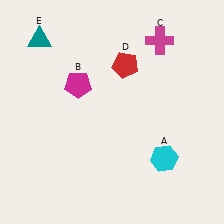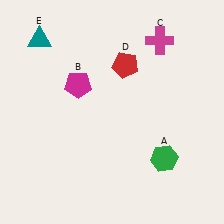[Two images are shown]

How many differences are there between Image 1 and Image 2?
There is 1 difference between the two images.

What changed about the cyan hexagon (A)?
In Image 1, A is cyan. In Image 2, it changed to green.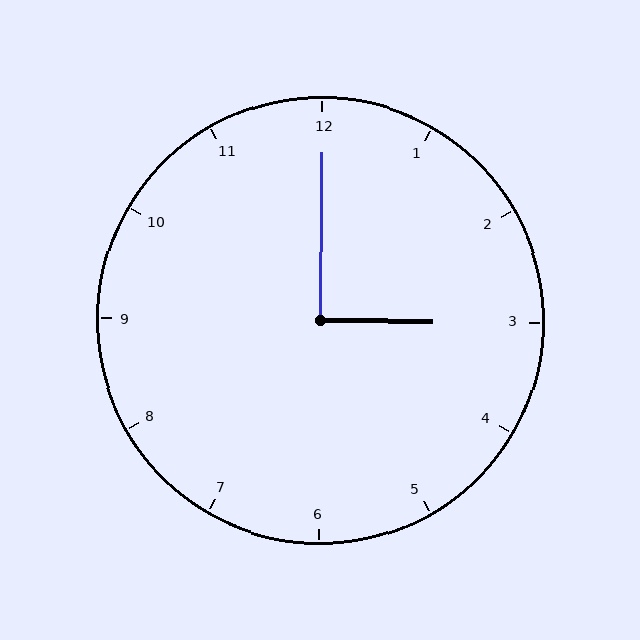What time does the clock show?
3:00.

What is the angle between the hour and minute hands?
Approximately 90 degrees.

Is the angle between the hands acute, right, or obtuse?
It is right.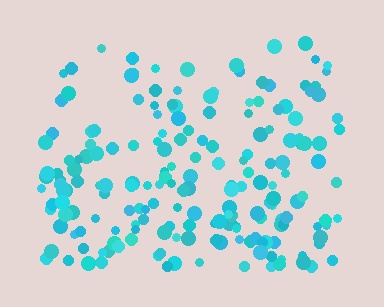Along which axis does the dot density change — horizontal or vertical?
Vertical.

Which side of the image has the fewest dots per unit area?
The top.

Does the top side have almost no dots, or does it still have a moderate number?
Still a moderate number, just noticeably fewer than the bottom.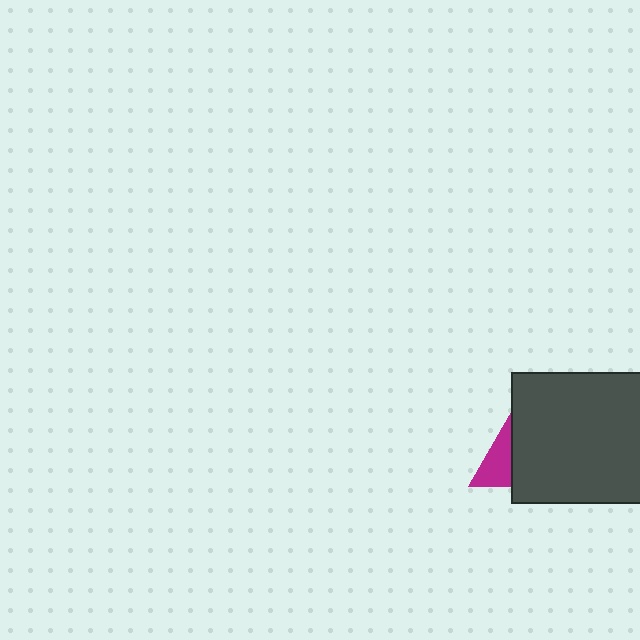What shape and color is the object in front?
The object in front is a dark gray square.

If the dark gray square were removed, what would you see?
You would see the complete magenta triangle.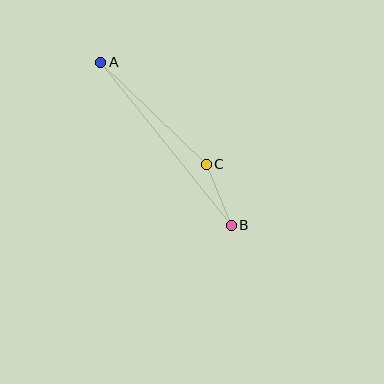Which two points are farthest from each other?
Points A and B are farthest from each other.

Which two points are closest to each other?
Points B and C are closest to each other.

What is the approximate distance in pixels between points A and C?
The distance between A and C is approximately 147 pixels.